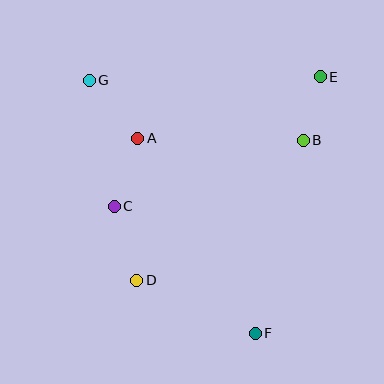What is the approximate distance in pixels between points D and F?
The distance between D and F is approximately 130 pixels.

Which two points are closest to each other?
Points B and E are closest to each other.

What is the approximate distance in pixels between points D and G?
The distance between D and G is approximately 206 pixels.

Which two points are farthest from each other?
Points F and G are farthest from each other.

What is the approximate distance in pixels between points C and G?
The distance between C and G is approximately 128 pixels.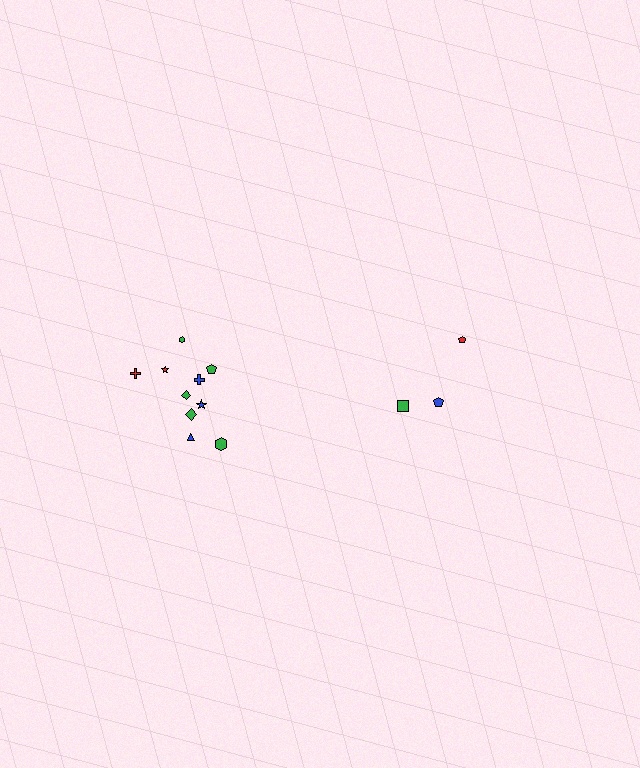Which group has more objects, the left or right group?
The left group.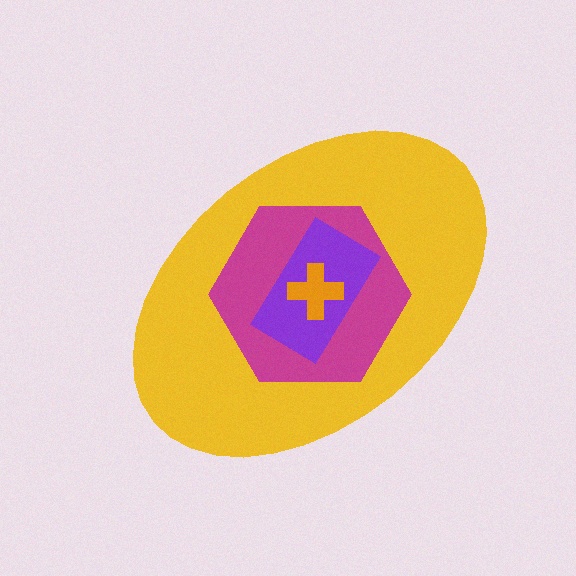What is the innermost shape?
The orange cross.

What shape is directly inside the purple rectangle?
The orange cross.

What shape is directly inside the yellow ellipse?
The magenta hexagon.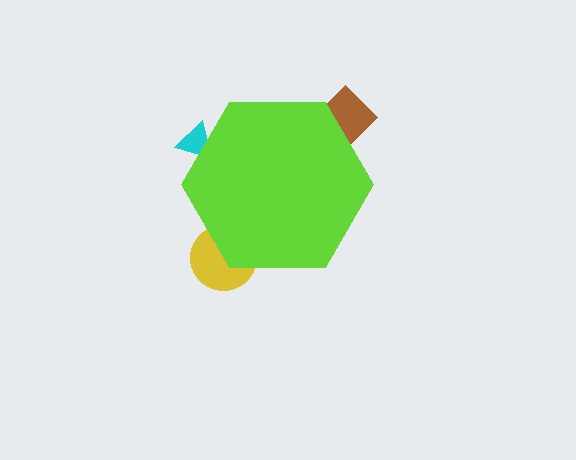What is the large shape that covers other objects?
A lime hexagon.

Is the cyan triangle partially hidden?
Yes, the cyan triangle is partially hidden behind the lime hexagon.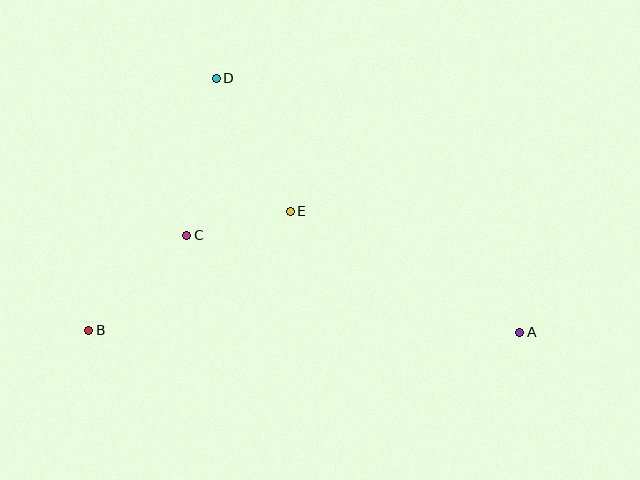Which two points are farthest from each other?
Points A and B are farthest from each other.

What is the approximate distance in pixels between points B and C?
The distance between B and C is approximately 137 pixels.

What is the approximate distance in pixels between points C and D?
The distance between C and D is approximately 159 pixels.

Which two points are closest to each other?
Points C and E are closest to each other.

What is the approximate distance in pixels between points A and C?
The distance between A and C is approximately 347 pixels.